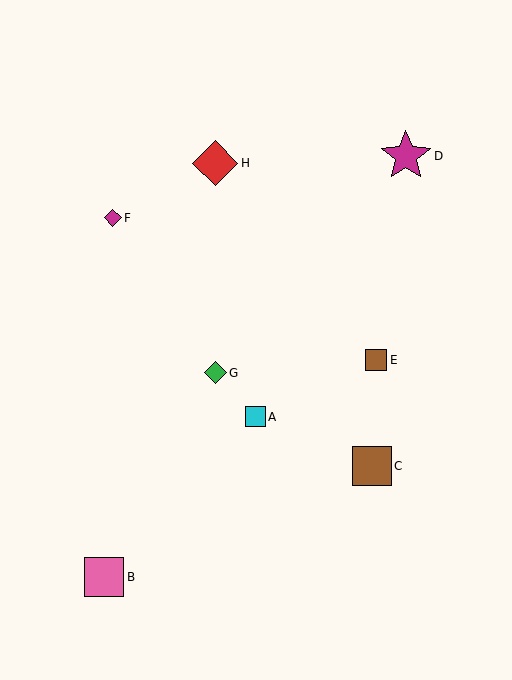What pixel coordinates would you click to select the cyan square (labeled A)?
Click at (255, 417) to select the cyan square A.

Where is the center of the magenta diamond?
The center of the magenta diamond is at (113, 218).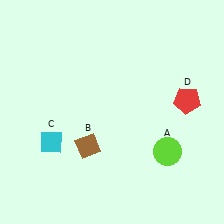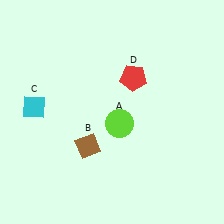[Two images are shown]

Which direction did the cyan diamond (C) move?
The cyan diamond (C) moved up.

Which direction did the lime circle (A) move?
The lime circle (A) moved left.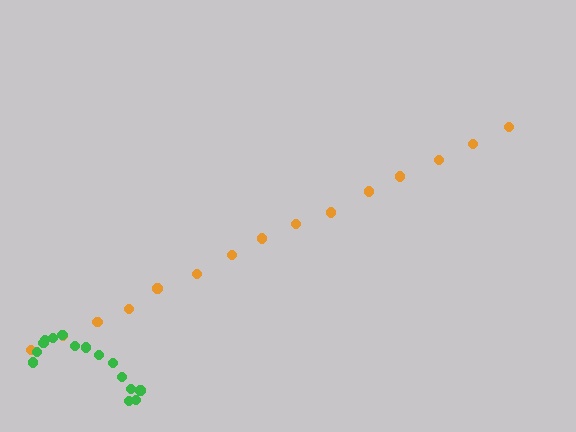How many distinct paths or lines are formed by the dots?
There are 2 distinct paths.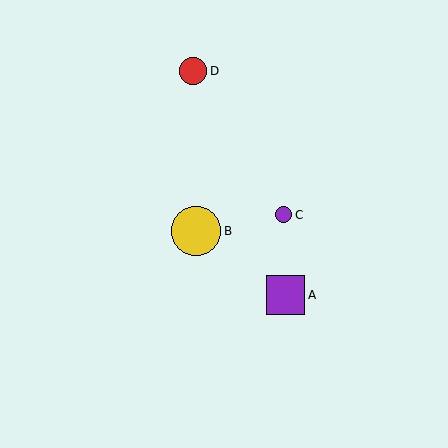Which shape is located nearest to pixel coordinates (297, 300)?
The purple square (labeled A) at (286, 295) is nearest to that location.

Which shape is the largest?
The yellow circle (labeled B) is the largest.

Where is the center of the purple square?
The center of the purple square is at (286, 295).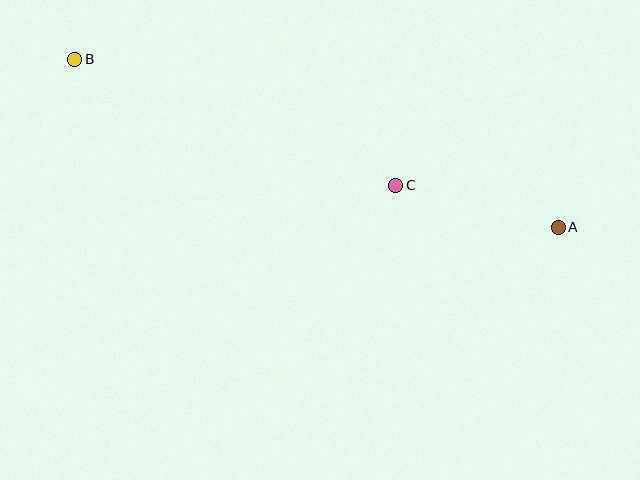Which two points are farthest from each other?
Points A and B are farthest from each other.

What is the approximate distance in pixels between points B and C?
The distance between B and C is approximately 345 pixels.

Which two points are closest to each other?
Points A and C are closest to each other.